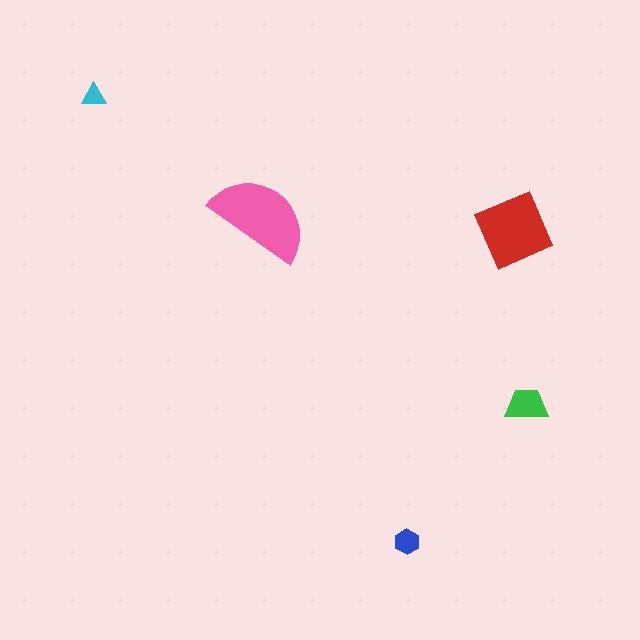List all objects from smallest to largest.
The cyan triangle, the blue hexagon, the green trapezoid, the red diamond, the pink semicircle.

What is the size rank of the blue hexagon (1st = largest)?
4th.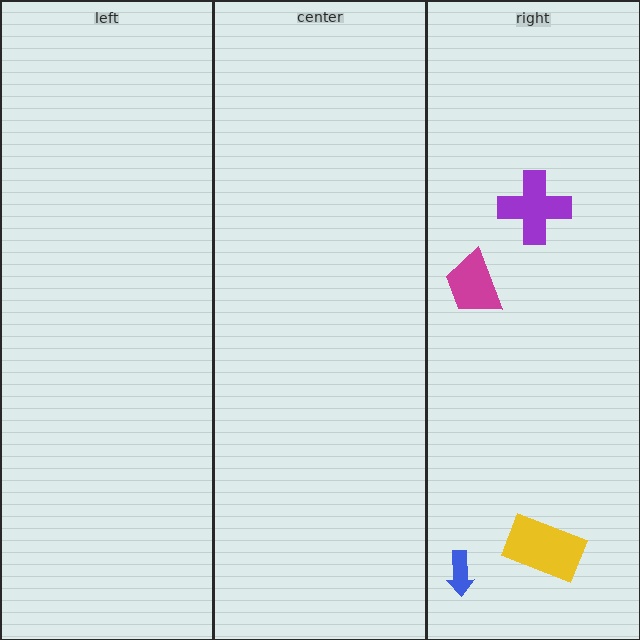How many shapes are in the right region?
4.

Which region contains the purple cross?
The right region.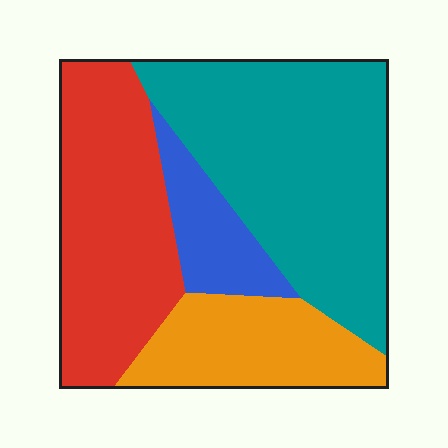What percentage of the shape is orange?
Orange covers around 20% of the shape.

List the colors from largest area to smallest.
From largest to smallest: teal, red, orange, blue.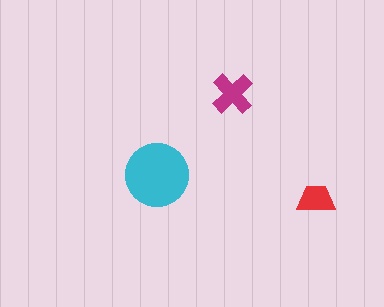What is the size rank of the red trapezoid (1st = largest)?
3rd.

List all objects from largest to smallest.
The cyan circle, the magenta cross, the red trapezoid.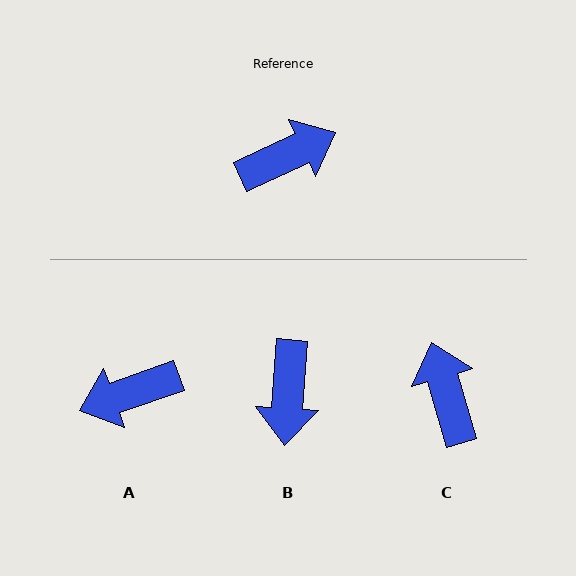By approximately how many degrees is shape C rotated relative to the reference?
Approximately 81 degrees counter-clockwise.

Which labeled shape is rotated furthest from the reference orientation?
A, about 174 degrees away.